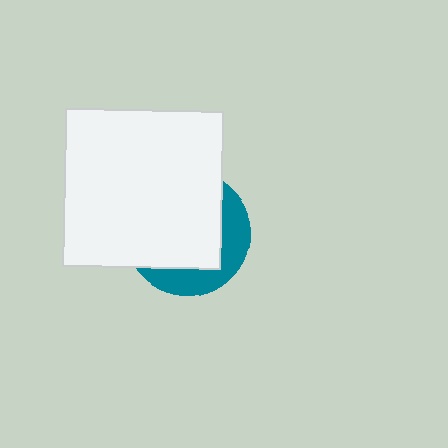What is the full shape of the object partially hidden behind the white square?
The partially hidden object is a teal circle.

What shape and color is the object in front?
The object in front is a white square.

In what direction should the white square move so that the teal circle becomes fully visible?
The white square should move toward the upper-left. That is the shortest direction to clear the overlap and leave the teal circle fully visible.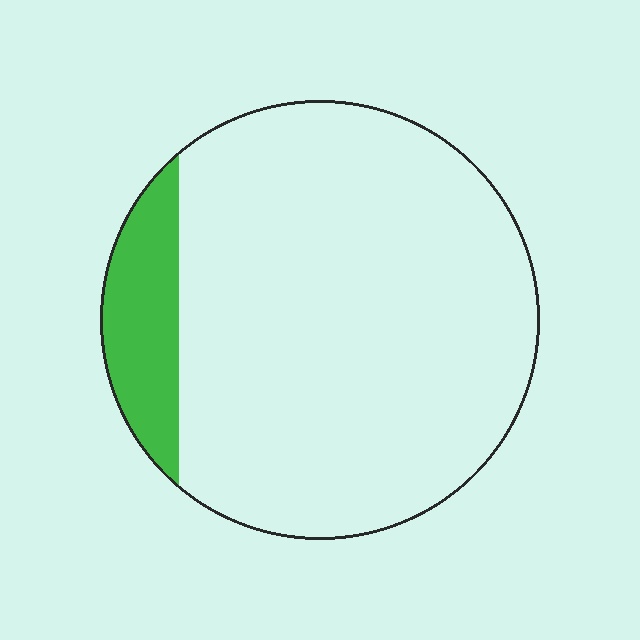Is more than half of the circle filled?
No.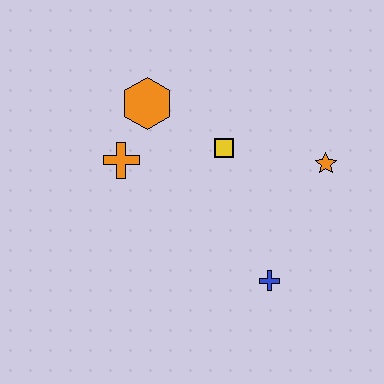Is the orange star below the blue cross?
No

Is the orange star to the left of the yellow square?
No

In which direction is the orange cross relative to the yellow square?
The orange cross is to the left of the yellow square.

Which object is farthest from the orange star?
The orange cross is farthest from the orange star.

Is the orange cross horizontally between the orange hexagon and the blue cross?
No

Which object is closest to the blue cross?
The orange star is closest to the blue cross.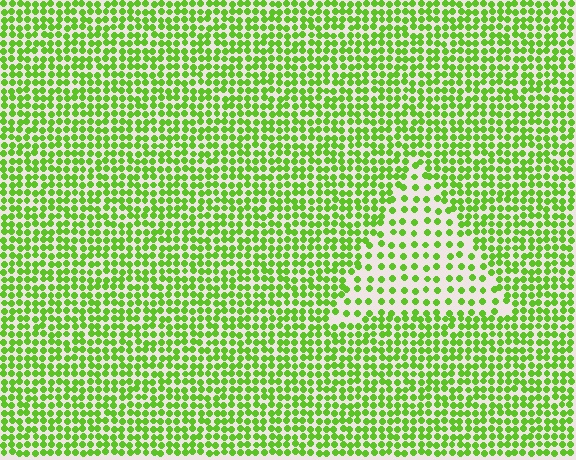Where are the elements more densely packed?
The elements are more densely packed outside the triangle boundary.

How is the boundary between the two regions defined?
The boundary is defined by a change in element density (approximately 2.1x ratio). All elements are the same color, size, and shape.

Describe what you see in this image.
The image contains small lime elements arranged at two different densities. A triangle-shaped region is visible where the elements are less densely packed than the surrounding area.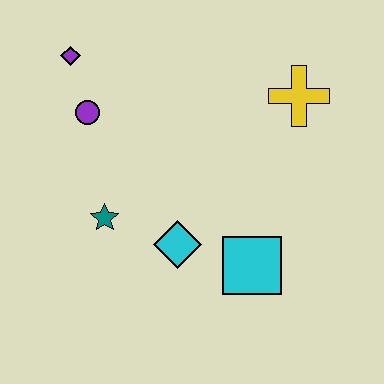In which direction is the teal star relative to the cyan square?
The teal star is to the left of the cyan square.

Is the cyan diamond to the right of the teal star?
Yes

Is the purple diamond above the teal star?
Yes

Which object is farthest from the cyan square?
The purple diamond is farthest from the cyan square.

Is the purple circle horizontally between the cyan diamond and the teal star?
No